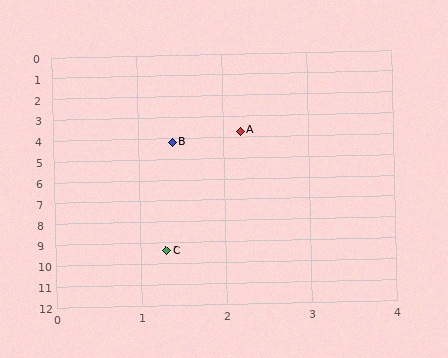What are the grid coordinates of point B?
Point B is at approximately (1.4, 4.2).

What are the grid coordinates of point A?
Point A is at approximately (2.2, 3.7).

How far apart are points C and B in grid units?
Points C and B are about 5.2 grid units apart.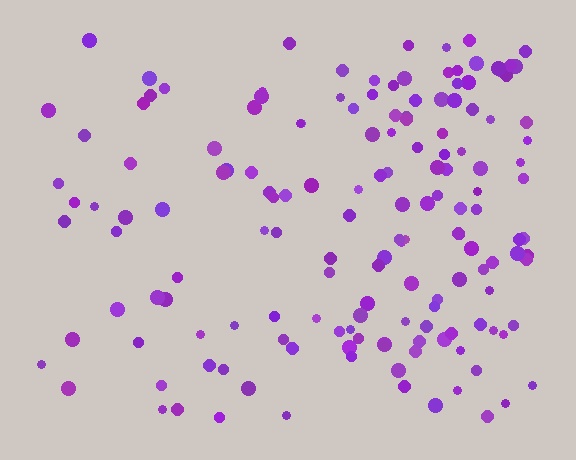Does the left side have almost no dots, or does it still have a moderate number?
Still a moderate number, just noticeably fewer than the right.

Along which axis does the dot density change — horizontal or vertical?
Horizontal.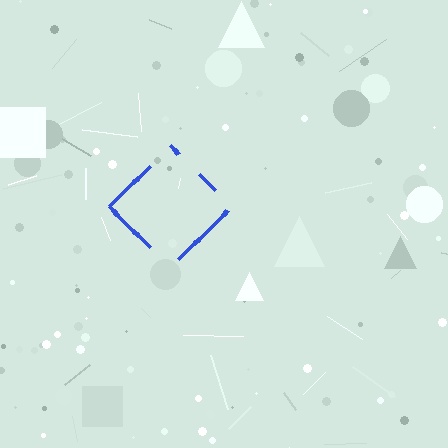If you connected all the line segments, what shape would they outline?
They would outline a diamond.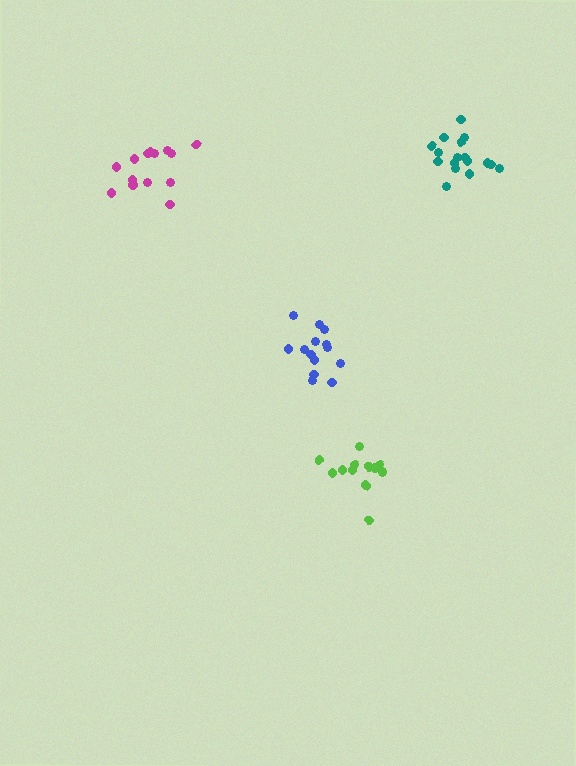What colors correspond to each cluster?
The clusters are colored: teal, blue, lime, magenta.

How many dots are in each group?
Group 1: 17 dots, Group 2: 14 dots, Group 3: 13 dots, Group 4: 14 dots (58 total).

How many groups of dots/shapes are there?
There are 4 groups.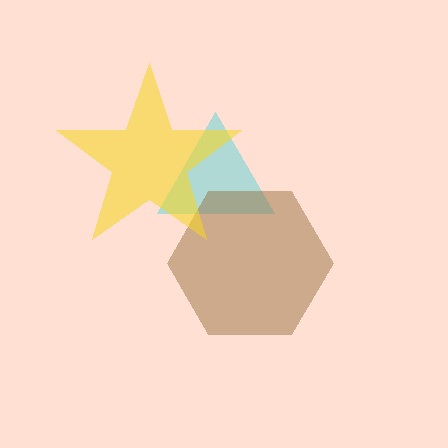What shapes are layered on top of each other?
The layered shapes are: a cyan triangle, a brown hexagon, a yellow star.